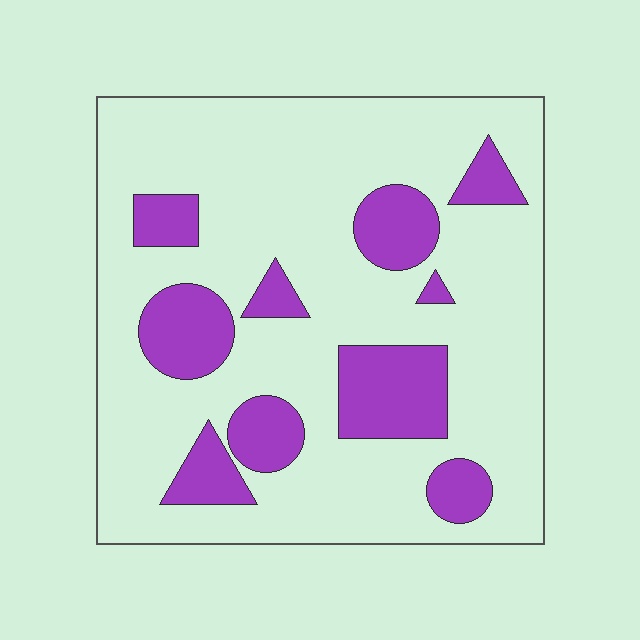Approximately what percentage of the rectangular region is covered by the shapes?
Approximately 25%.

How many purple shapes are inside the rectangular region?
10.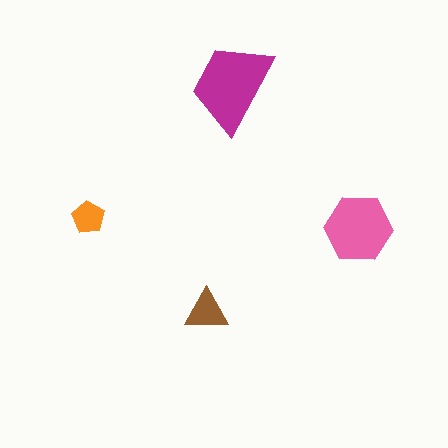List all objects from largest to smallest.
The magenta trapezoid, the pink hexagon, the brown triangle, the orange pentagon.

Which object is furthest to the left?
The orange pentagon is leftmost.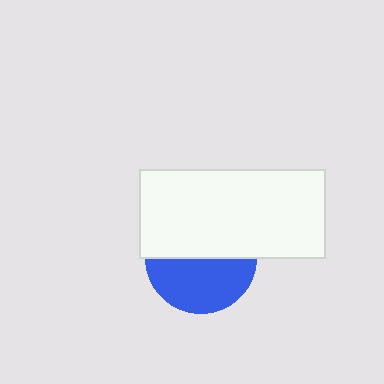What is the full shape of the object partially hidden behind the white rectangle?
The partially hidden object is a blue circle.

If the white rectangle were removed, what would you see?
You would see the complete blue circle.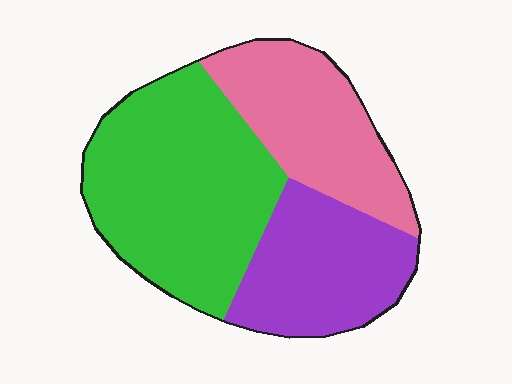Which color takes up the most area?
Green, at roughly 45%.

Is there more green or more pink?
Green.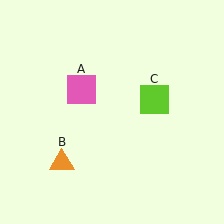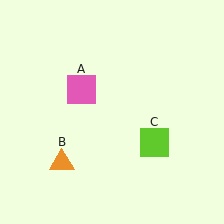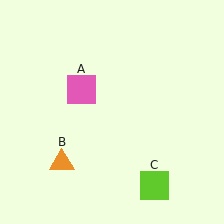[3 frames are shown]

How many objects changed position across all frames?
1 object changed position: lime square (object C).